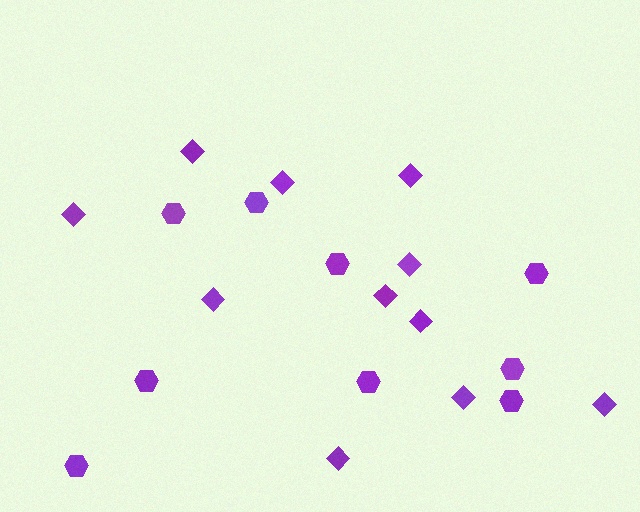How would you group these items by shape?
There are 2 groups: one group of diamonds (11) and one group of hexagons (9).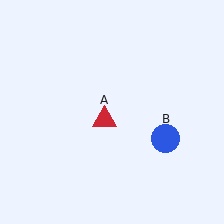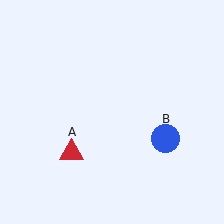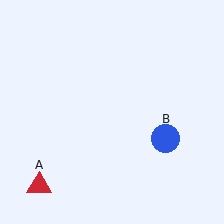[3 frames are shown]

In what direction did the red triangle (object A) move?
The red triangle (object A) moved down and to the left.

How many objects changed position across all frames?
1 object changed position: red triangle (object A).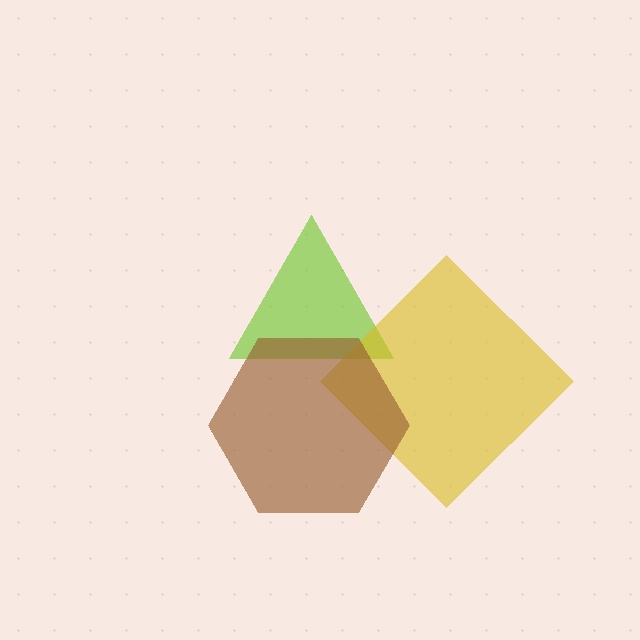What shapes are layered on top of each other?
The layered shapes are: a lime triangle, a yellow diamond, a brown hexagon.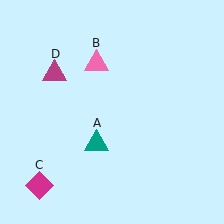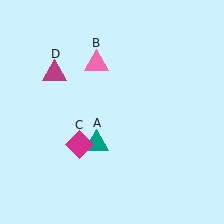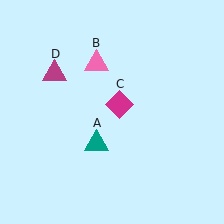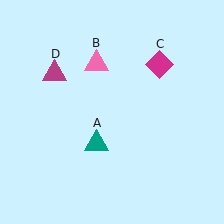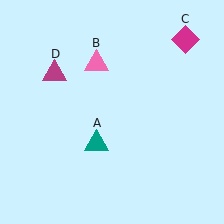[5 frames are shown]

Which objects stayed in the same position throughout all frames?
Teal triangle (object A) and pink triangle (object B) and magenta triangle (object D) remained stationary.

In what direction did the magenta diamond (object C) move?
The magenta diamond (object C) moved up and to the right.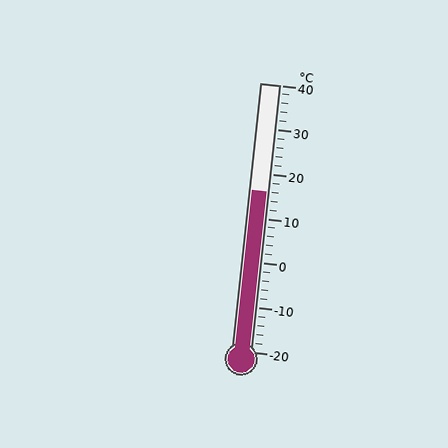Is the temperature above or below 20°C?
The temperature is below 20°C.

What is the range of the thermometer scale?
The thermometer scale ranges from -20°C to 40°C.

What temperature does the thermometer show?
The thermometer shows approximately 16°C.